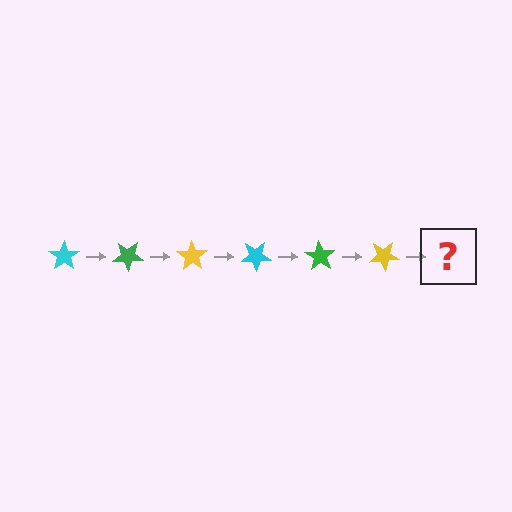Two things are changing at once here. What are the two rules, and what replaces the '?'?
The two rules are that it rotates 35 degrees each step and the color cycles through cyan, green, and yellow. The '?' should be a cyan star, rotated 210 degrees from the start.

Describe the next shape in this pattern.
It should be a cyan star, rotated 210 degrees from the start.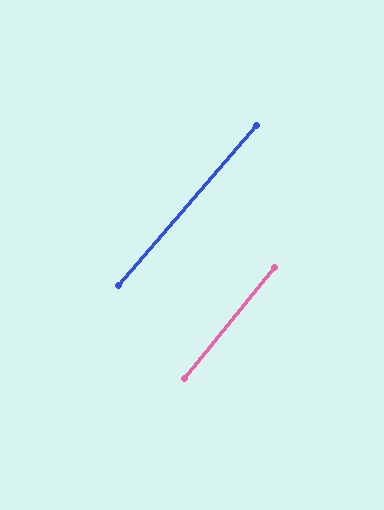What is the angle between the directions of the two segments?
Approximately 2 degrees.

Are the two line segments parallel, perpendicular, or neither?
Parallel — their directions differ by only 1.7°.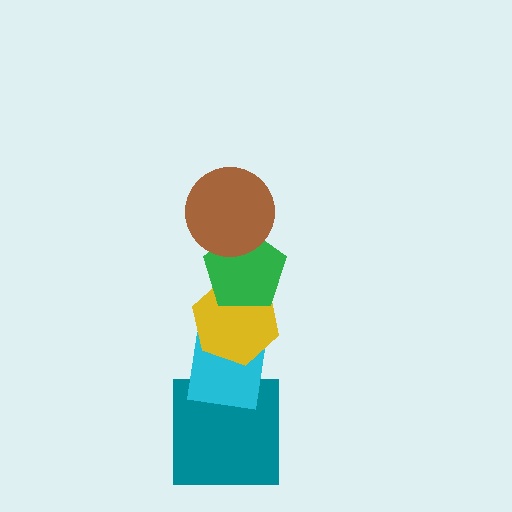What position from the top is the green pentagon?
The green pentagon is 2nd from the top.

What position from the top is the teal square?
The teal square is 5th from the top.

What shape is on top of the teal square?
The cyan square is on top of the teal square.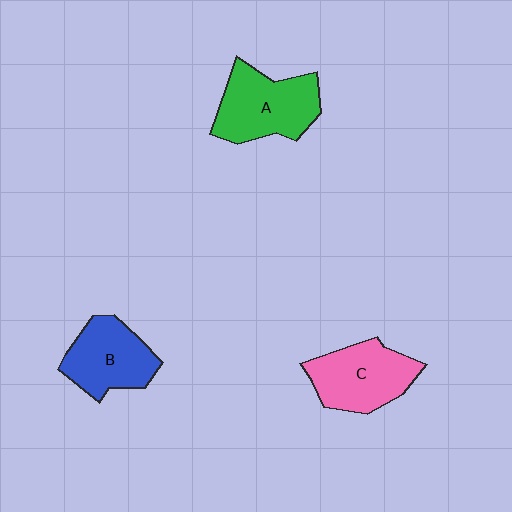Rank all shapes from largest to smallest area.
From largest to smallest: A (green), C (pink), B (blue).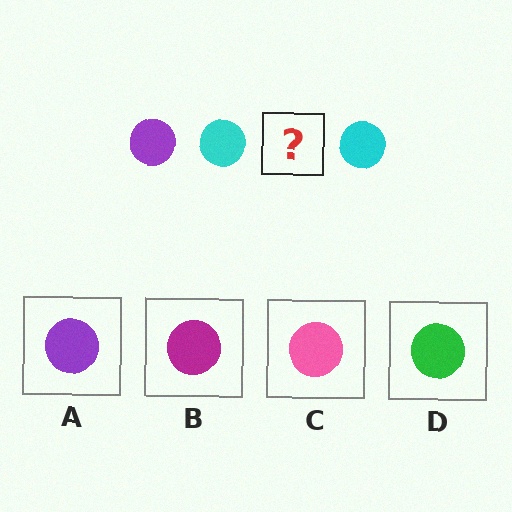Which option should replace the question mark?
Option A.